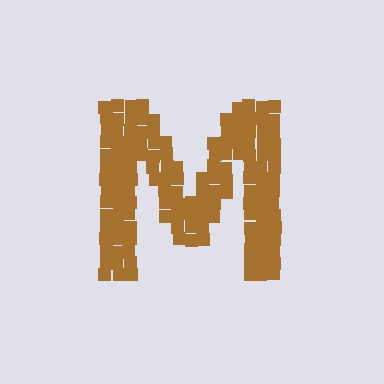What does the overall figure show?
The overall figure shows the letter M.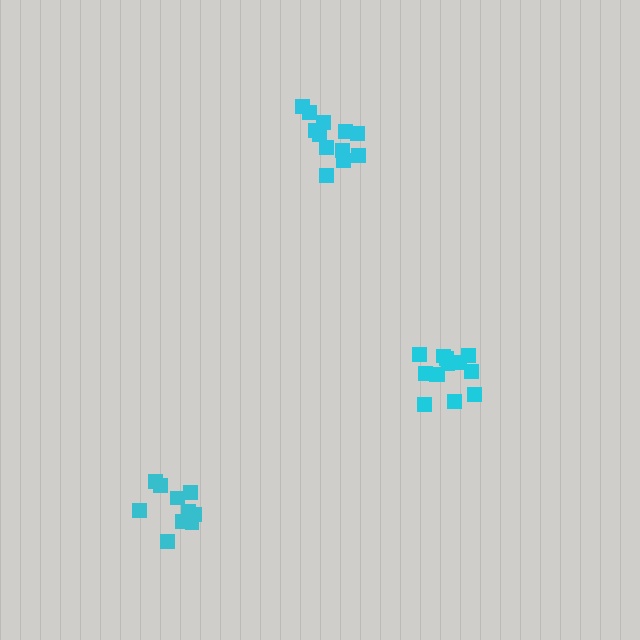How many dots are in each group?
Group 1: 12 dots, Group 2: 13 dots, Group 3: 10 dots (35 total).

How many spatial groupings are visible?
There are 3 spatial groupings.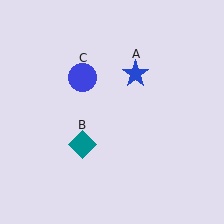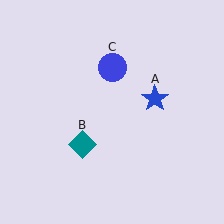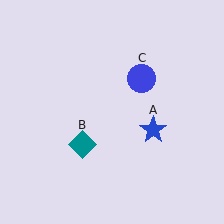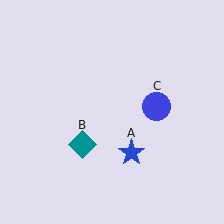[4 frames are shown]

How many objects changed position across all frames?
2 objects changed position: blue star (object A), blue circle (object C).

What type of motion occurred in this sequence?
The blue star (object A), blue circle (object C) rotated clockwise around the center of the scene.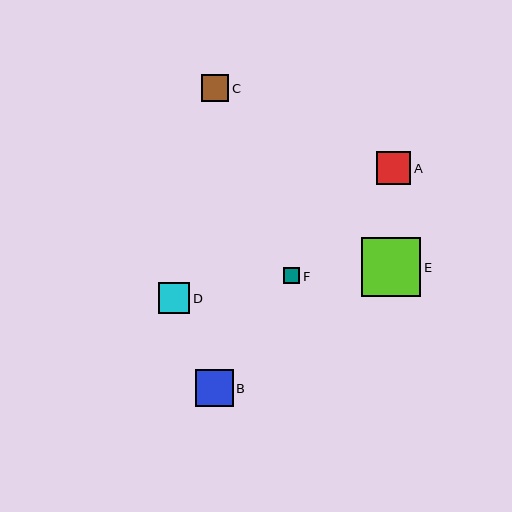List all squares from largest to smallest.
From largest to smallest: E, B, A, D, C, F.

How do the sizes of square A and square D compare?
Square A and square D are approximately the same size.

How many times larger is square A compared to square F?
Square A is approximately 2.1 times the size of square F.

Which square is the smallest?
Square F is the smallest with a size of approximately 16 pixels.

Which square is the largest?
Square E is the largest with a size of approximately 59 pixels.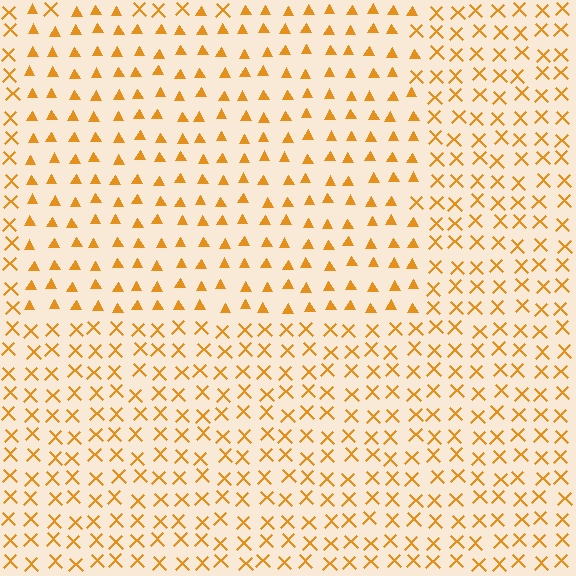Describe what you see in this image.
The image is filled with small orange elements arranged in a uniform grid. A rectangle-shaped region contains triangles, while the surrounding area contains X marks. The boundary is defined purely by the change in element shape.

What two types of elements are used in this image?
The image uses triangles inside the rectangle region and X marks outside it.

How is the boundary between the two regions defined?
The boundary is defined by a change in element shape: triangles inside vs. X marks outside. All elements share the same color and spacing.